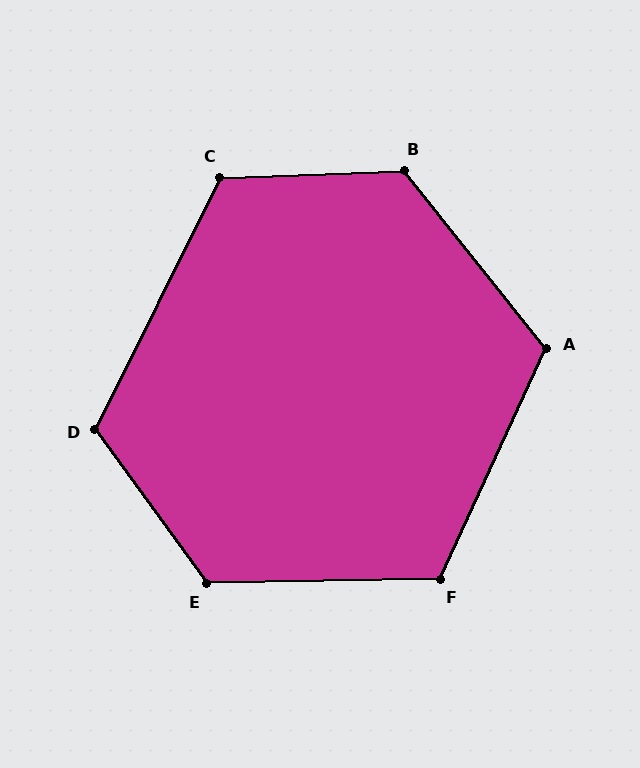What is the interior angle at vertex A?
Approximately 117 degrees (obtuse).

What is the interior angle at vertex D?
Approximately 118 degrees (obtuse).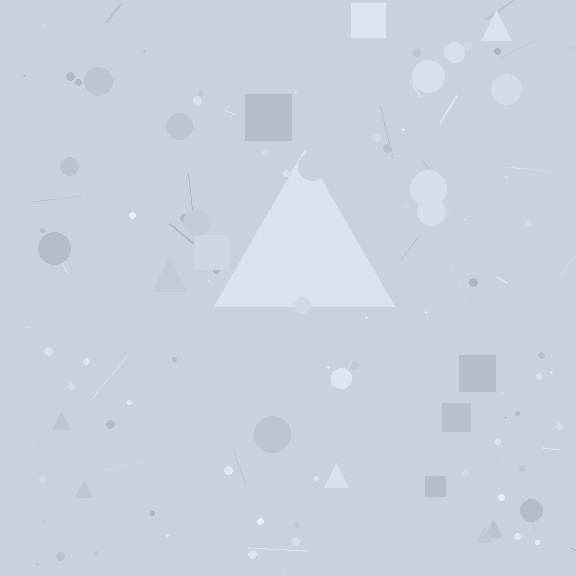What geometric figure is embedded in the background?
A triangle is embedded in the background.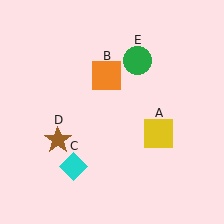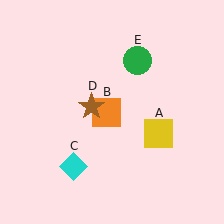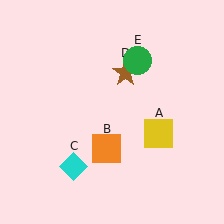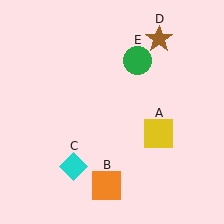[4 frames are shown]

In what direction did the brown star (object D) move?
The brown star (object D) moved up and to the right.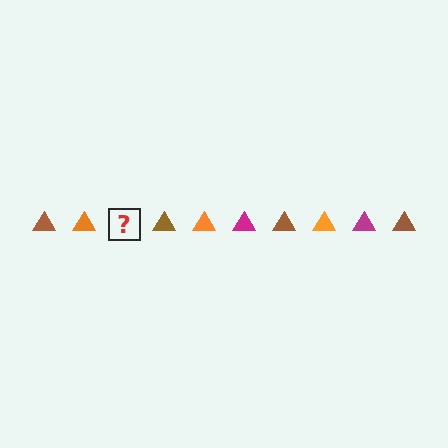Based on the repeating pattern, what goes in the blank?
The blank should be a magenta triangle.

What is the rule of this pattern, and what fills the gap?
The rule is that the pattern cycles through brown, orange, magenta triangles. The gap should be filled with a magenta triangle.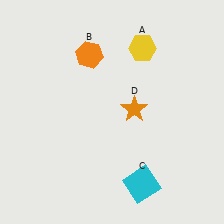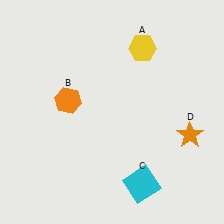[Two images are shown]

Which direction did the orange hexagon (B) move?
The orange hexagon (B) moved down.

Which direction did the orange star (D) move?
The orange star (D) moved right.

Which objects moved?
The objects that moved are: the orange hexagon (B), the orange star (D).